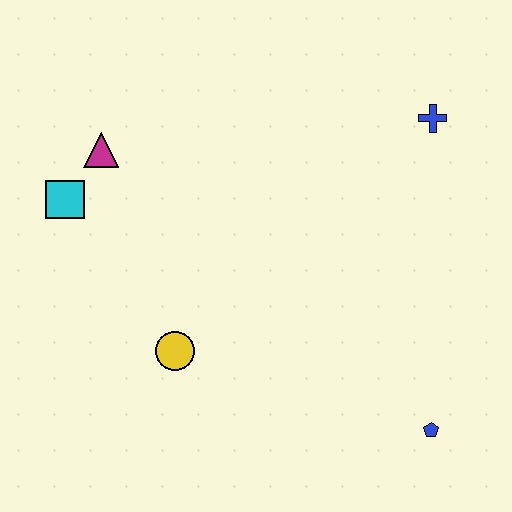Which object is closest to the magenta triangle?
The cyan square is closest to the magenta triangle.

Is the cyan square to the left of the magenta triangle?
Yes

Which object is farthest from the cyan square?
The blue pentagon is farthest from the cyan square.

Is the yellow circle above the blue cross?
No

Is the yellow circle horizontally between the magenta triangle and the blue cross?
Yes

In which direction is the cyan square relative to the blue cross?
The cyan square is to the left of the blue cross.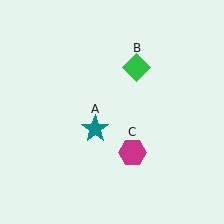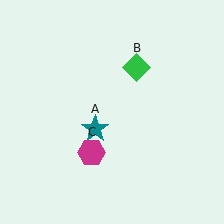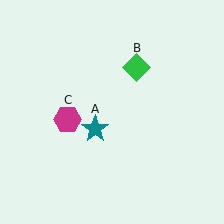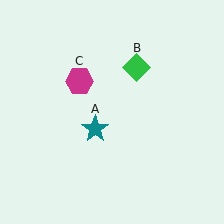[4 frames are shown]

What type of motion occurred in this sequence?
The magenta hexagon (object C) rotated clockwise around the center of the scene.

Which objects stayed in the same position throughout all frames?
Teal star (object A) and green diamond (object B) remained stationary.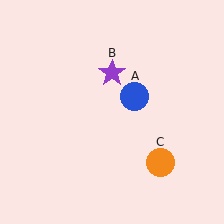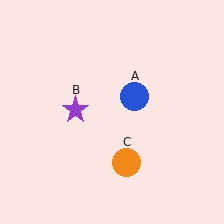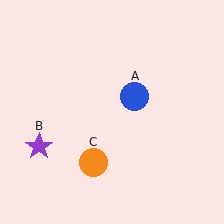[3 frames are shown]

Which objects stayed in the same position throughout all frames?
Blue circle (object A) remained stationary.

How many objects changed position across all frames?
2 objects changed position: purple star (object B), orange circle (object C).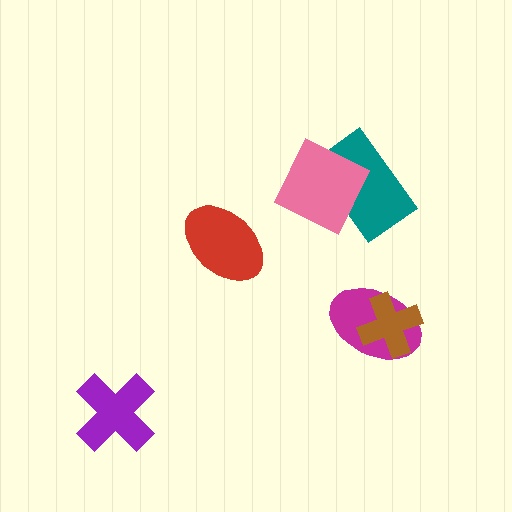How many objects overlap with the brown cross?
1 object overlaps with the brown cross.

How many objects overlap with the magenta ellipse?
1 object overlaps with the magenta ellipse.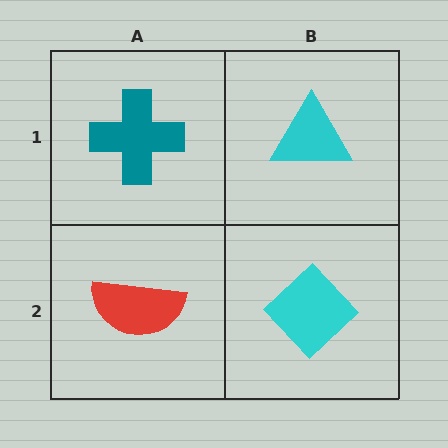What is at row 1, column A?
A teal cross.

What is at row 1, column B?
A cyan triangle.